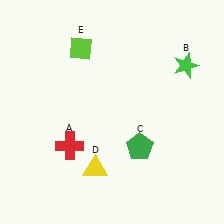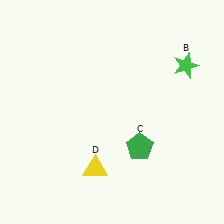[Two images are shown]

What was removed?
The red cross (A), the lime diamond (E) were removed in Image 2.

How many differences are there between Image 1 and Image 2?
There are 2 differences between the two images.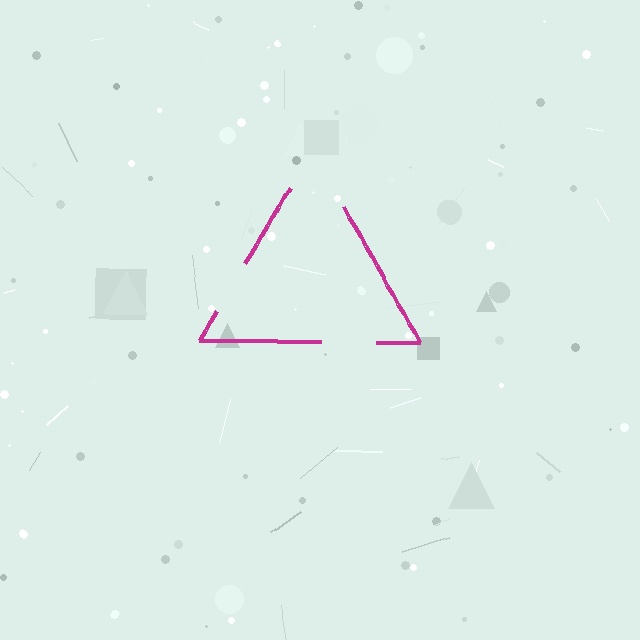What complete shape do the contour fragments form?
The contour fragments form a triangle.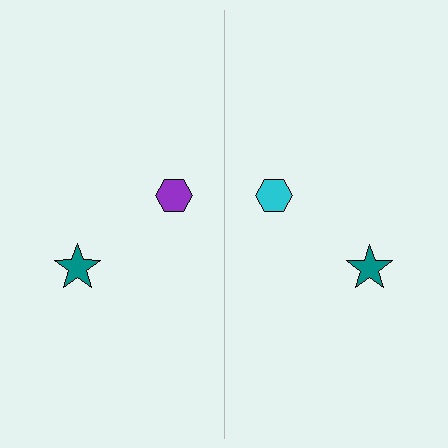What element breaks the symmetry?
The cyan hexagon on the right side breaks the symmetry — its mirror counterpart is purple.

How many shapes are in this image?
There are 4 shapes in this image.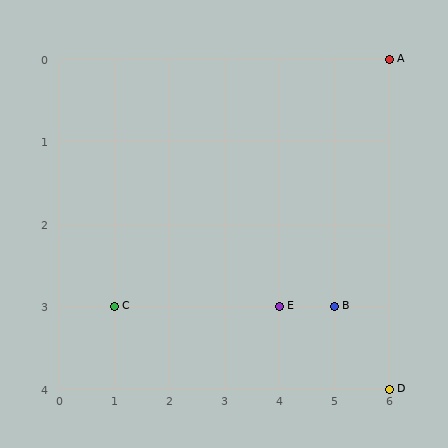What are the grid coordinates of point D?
Point D is at grid coordinates (6, 4).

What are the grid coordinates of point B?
Point B is at grid coordinates (5, 3).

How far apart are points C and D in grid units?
Points C and D are 5 columns and 1 row apart (about 5.1 grid units diagonally).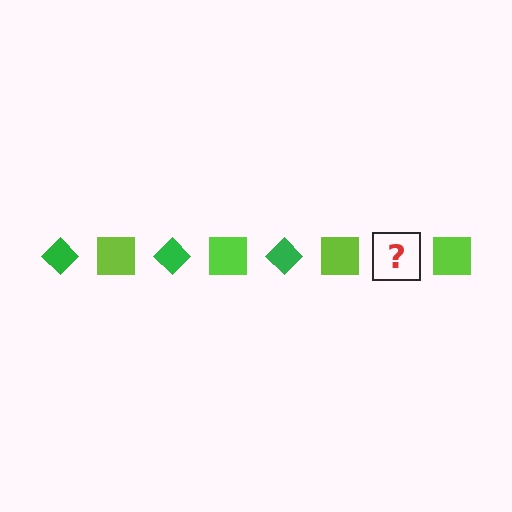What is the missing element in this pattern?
The missing element is a green diamond.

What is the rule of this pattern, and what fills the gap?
The rule is that the pattern alternates between green diamond and lime square. The gap should be filled with a green diamond.